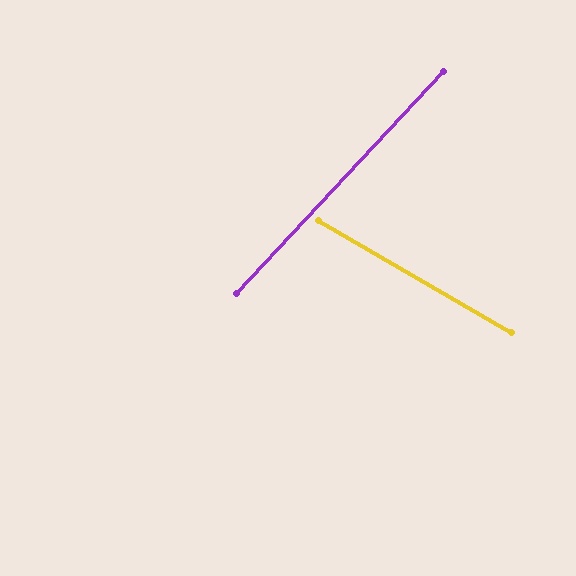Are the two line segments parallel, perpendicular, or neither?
Neither parallel nor perpendicular — they differ by about 77°.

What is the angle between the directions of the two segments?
Approximately 77 degrees.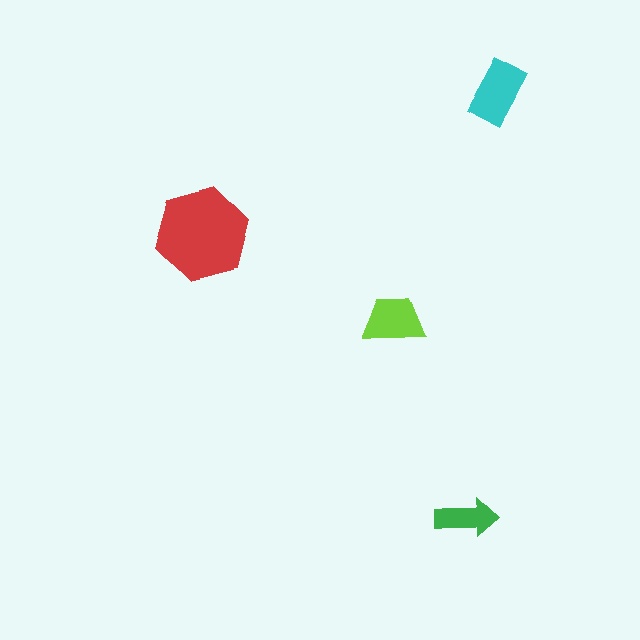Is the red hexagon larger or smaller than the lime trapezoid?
Larger.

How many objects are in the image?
There are 4 objects in the image.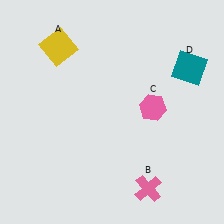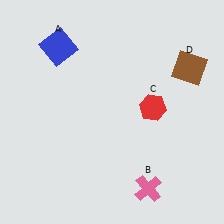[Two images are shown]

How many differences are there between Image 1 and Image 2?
There are 3 differences between the two images.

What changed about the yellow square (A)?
In Image 1, A is yellow. In Image 2, it changed to blue.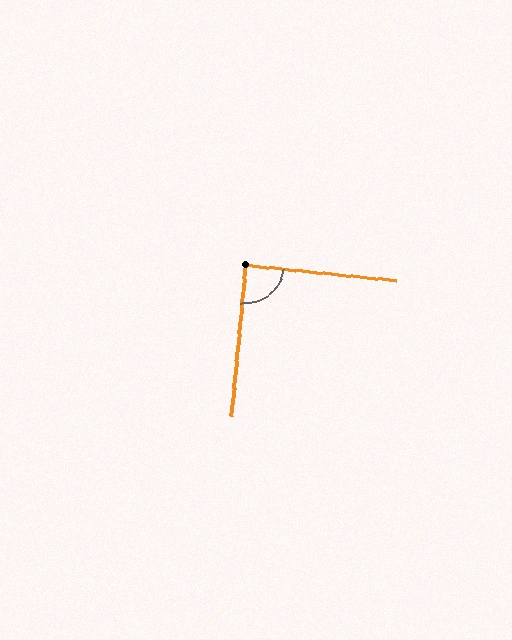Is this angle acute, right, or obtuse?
It is approximately a right angle.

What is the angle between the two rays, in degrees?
Approximately 90 degrees.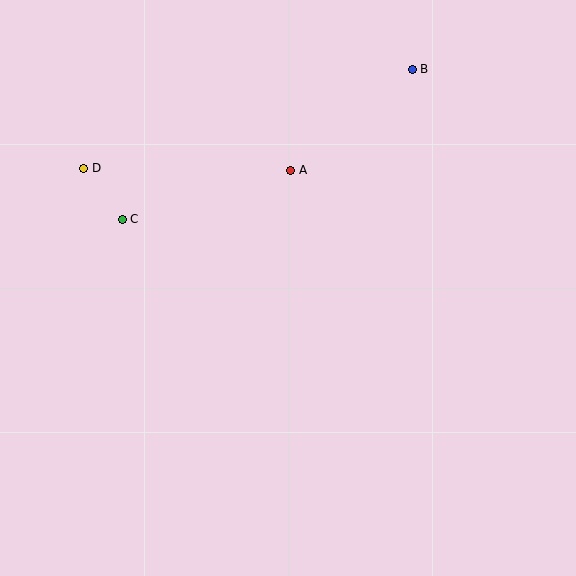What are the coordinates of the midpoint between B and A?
The midpoint between B and A is at (351, 120).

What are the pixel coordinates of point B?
Point B is at (412, 69).